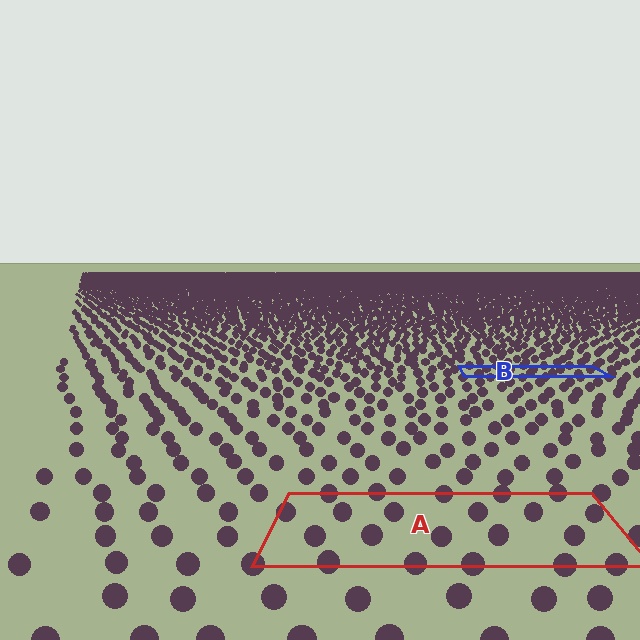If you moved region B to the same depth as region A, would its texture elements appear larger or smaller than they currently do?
They would appear larger. At a closer depth, the same texture elements are projected at a bigger on-screen size.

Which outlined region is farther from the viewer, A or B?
Region B is farther from the viewer — the texture elements inside it appear smaller and more densely packed.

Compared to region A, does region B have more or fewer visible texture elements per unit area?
Region B has more texture elements per unit area — they are packed more densely because it is farther away.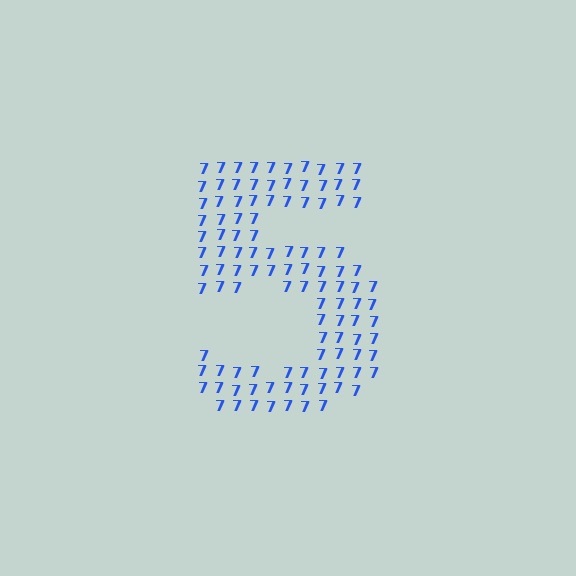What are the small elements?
The small elements are digit 7's.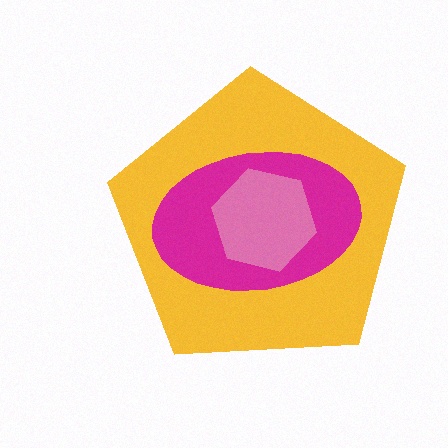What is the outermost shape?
The yellow pentagon.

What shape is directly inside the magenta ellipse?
The pink hexagon.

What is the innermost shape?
The pink hexagon.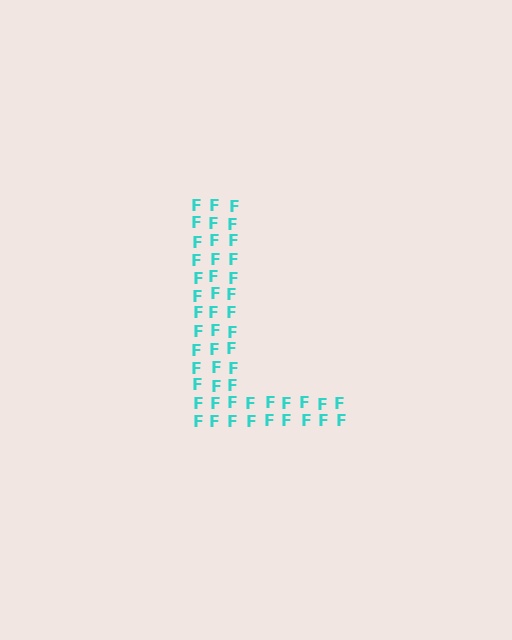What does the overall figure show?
The overall figure shows the letter L.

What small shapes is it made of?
It is made of small letter F's.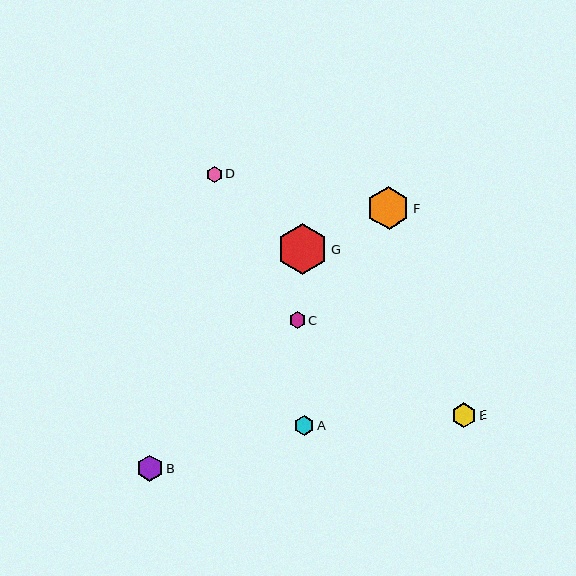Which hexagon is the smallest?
Hexagon D is the smallest with a size of approximately 15 pixels.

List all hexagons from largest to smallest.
From largest to smallest: G, F, B, E, A, C, D.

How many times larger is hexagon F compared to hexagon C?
Hexagon F is approximately 2.7 times the size of hexagon C.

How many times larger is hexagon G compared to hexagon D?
Hexagon G is approximately 3.3 times the size of hexagon D.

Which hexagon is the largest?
Hexagon G is the largest with a size of approximately 51 pixels.